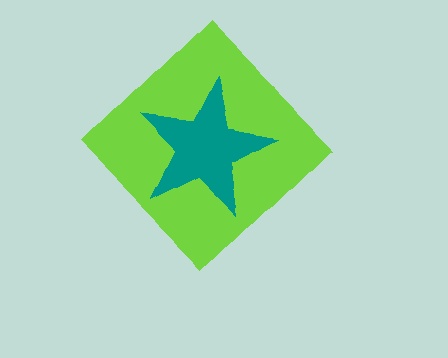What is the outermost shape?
The lime diamond.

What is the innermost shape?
The teal star.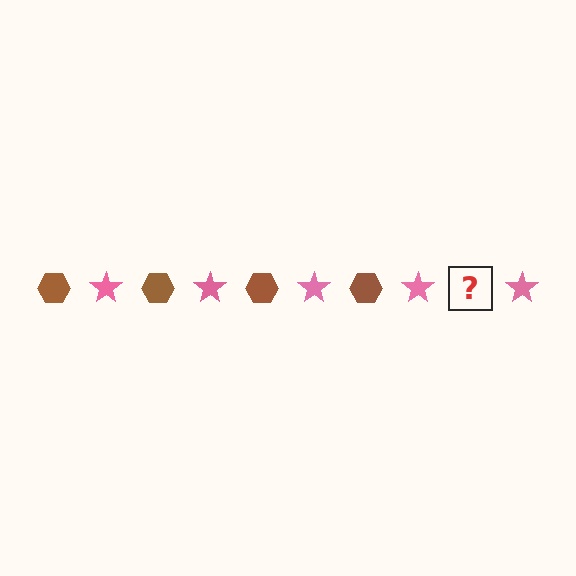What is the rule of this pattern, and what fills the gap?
The rule is that the pattern alternates between brown hexagon and pink star. The gap should be filled with a brown hexagon.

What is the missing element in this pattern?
The missing element is a brown hexagon.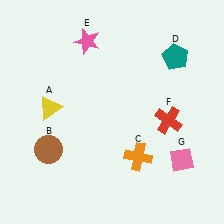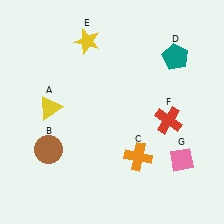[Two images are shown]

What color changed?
The star (E) changed from pink in Image 1 to yellow in Image 2.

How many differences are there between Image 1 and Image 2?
There is 1 difference between the two images.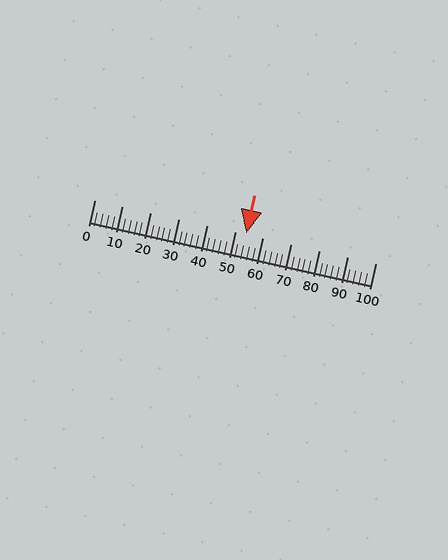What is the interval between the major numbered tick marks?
The major tick marks are spaced 10 units apart.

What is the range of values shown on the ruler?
The ruler shows values from 0 to 100.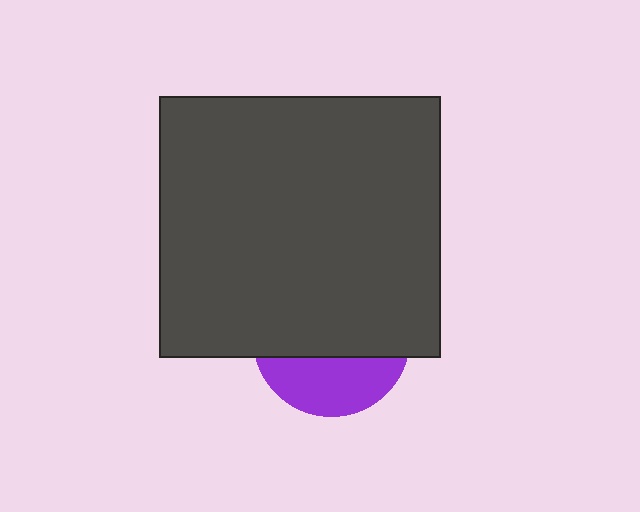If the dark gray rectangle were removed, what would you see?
You would see the complete purple circle.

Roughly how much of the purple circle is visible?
A small part of it is visible (roughly 35%).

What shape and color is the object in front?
The object in front is a dark gray rectangle.